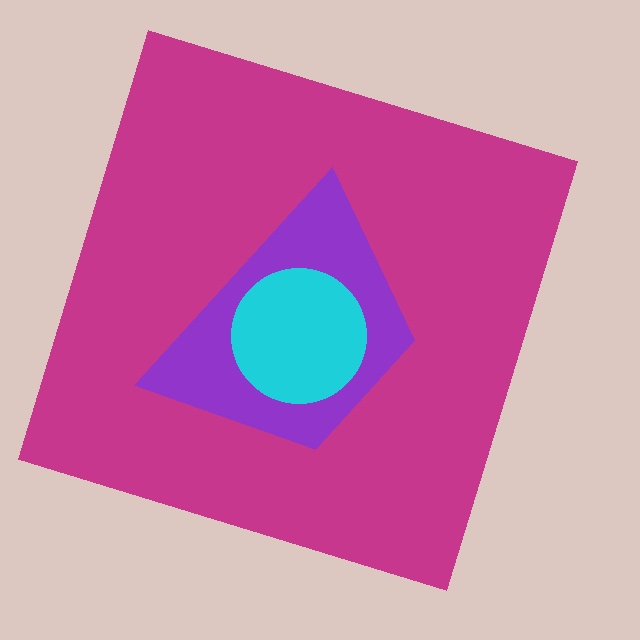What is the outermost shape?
The magenta square.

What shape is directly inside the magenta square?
The purple trapezoid.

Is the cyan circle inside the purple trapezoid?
Yes.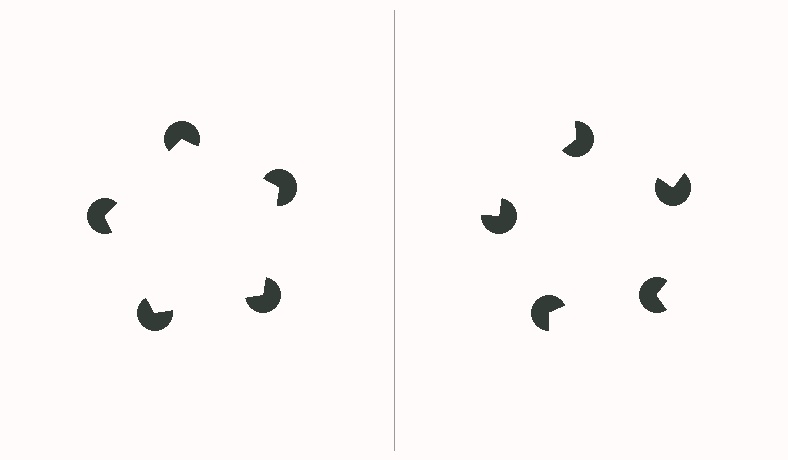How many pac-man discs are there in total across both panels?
10 — 5 on each side.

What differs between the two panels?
The pac-man discs are positioned identically on both sides; only the wedge orientations differ. On the left they align to a pentagon; on the right they are misaligned.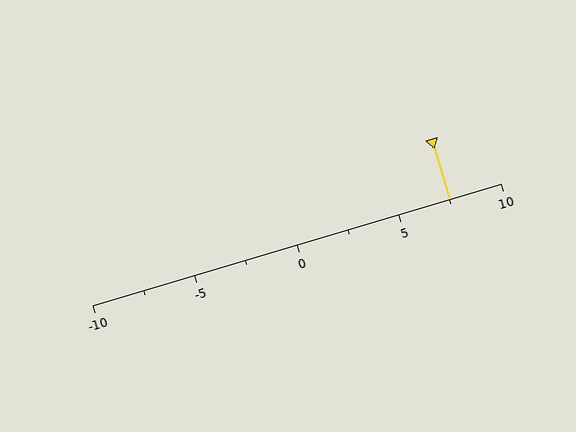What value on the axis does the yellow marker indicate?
The marker indicates approximately 7.5.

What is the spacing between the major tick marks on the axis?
The major ticks are spaced 5 apart.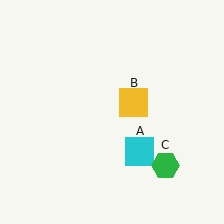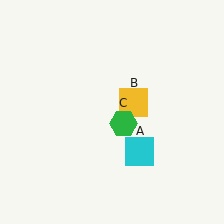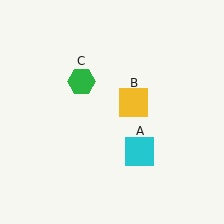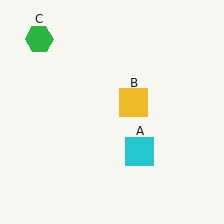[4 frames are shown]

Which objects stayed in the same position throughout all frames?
Cyan square (object A) and yellow square (object B) remained stationary.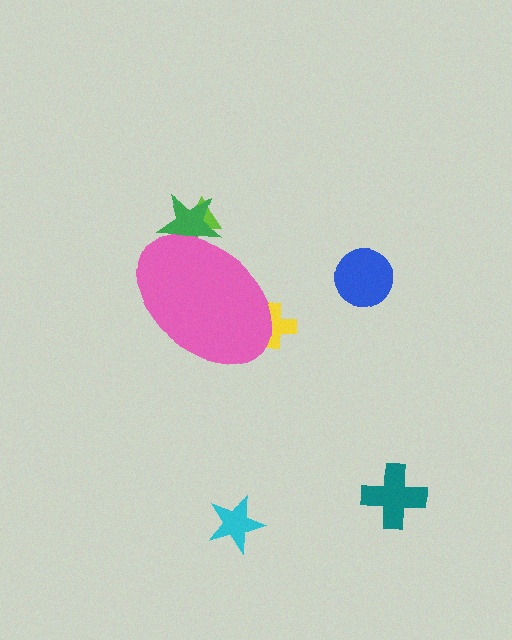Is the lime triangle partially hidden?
Yes, the lime triangle is partially hidden behind the pink ellipse.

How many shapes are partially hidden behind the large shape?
3 shapes are partially hidden.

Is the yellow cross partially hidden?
Yes, the yellow cross is partially hidden behind the pink ellipse.